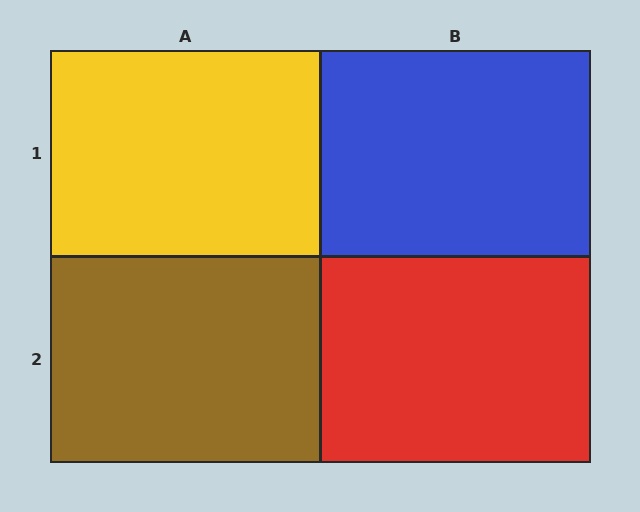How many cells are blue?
1 cell is blue.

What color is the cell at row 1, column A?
Yellow.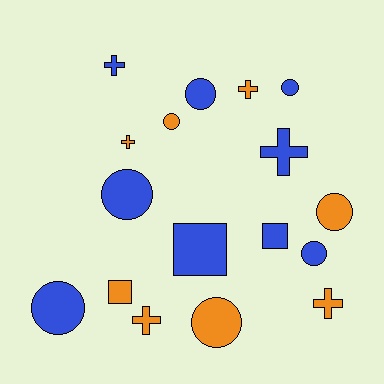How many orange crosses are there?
There are 4 orange crosses.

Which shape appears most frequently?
Circle, with 8 objects.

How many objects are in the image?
There are 17 objects.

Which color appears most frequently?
Blue, with 9 objects.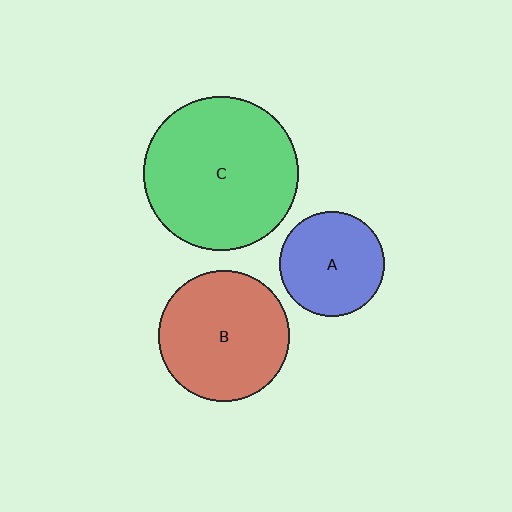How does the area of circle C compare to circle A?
Approximately 2.2 times.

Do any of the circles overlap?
No, none of the circles overlap.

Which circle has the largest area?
Circle C (green).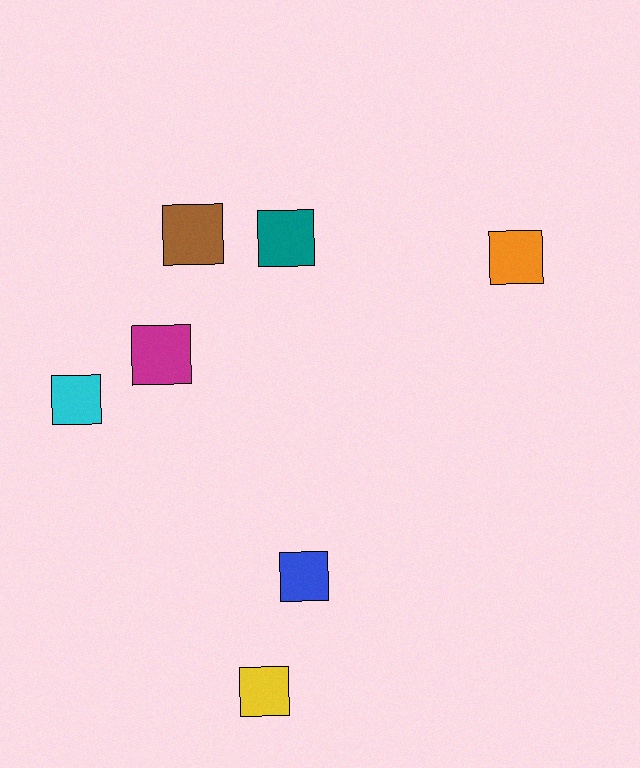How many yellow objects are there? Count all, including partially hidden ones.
There is 1 yellow object.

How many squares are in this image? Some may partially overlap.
There are 7 squares.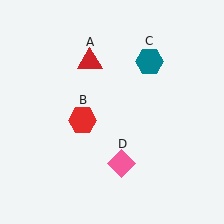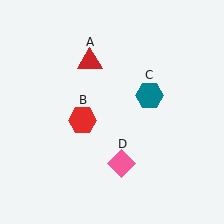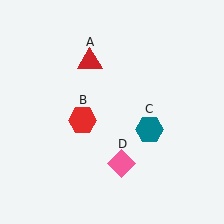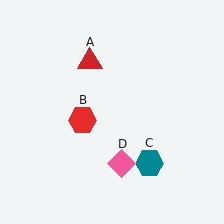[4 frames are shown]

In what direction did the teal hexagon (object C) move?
The teal hexagon (object C) moved down.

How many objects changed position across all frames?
1 object changed position: teal hexagon (object C).